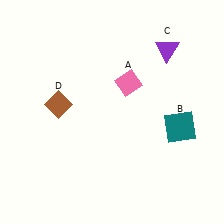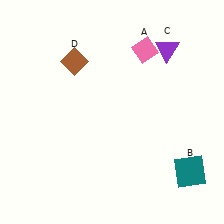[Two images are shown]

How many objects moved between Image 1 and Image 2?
3 objects moved between the two images.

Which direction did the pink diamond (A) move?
The pink diamond (A) moved up.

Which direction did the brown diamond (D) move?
The brown diamond (D) moved up.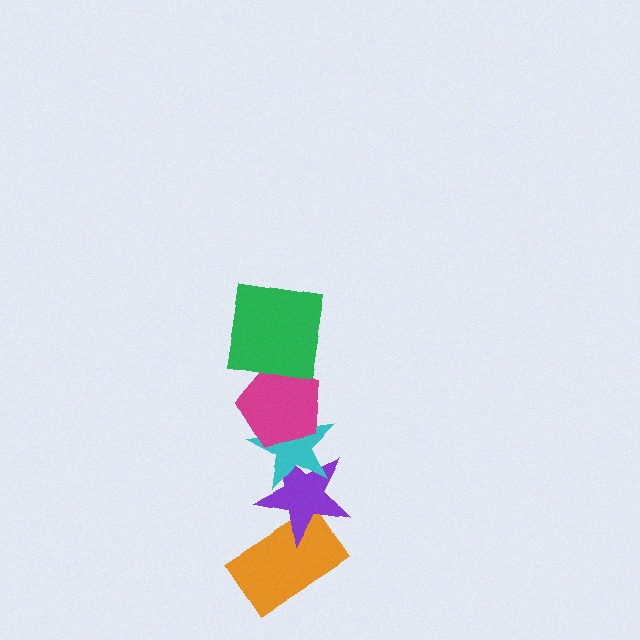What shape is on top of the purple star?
The cyan star is on top of the purple star.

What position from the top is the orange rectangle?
The orange rectangle is 5th from the top.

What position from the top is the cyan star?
The cyan star is 3rd from the top.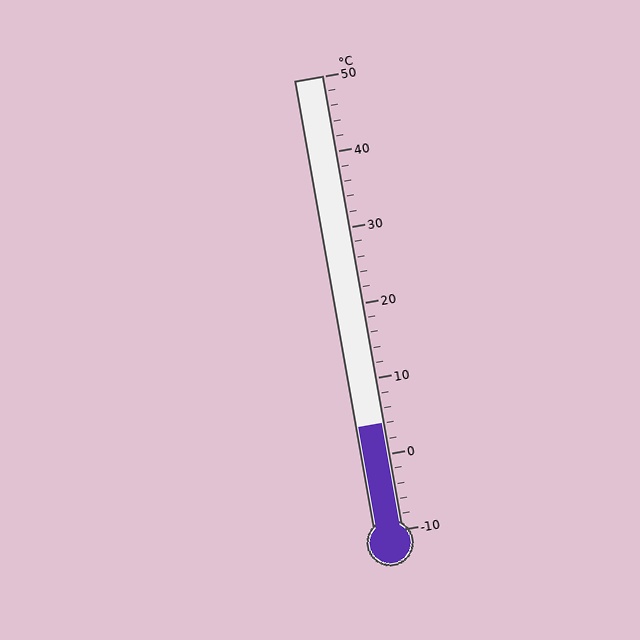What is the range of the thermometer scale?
The thermometer scale ranges from -10°C to 50°C.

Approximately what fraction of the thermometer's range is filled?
The thermometer is filled to approximately 25% of its range.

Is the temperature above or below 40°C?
The temperature is below 40°C.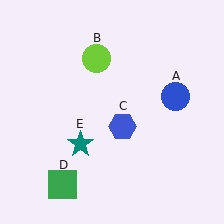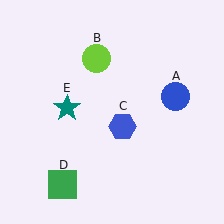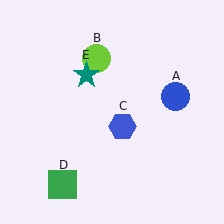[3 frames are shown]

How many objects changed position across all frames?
1 object changed position: teal star (object E).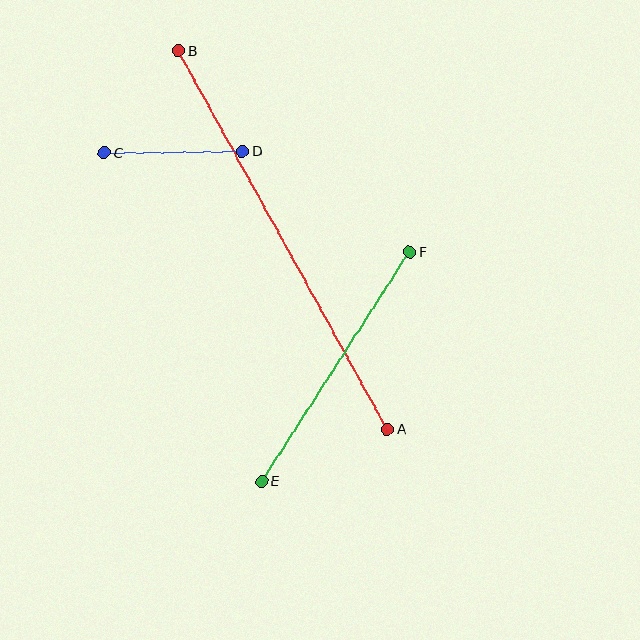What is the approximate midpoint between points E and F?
The midpoint is at approximately (336, 366) pixels.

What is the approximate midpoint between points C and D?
The midpoint is at approximately (173, 152) pixels.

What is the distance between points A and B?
The distance is approximately 432 pixels.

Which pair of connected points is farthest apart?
Points A and B are farthest apart.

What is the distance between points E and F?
The distance is approximately 273 pixels.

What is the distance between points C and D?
The distance is approximately 138 pixels.